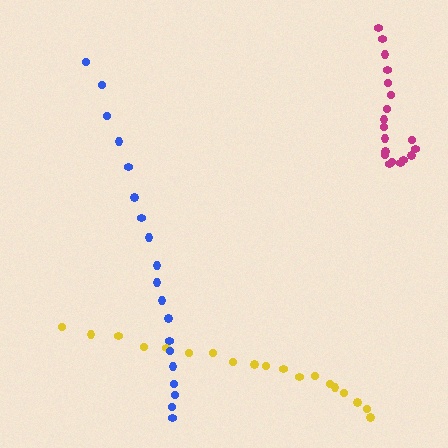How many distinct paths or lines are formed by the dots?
There are 3 distinct paths.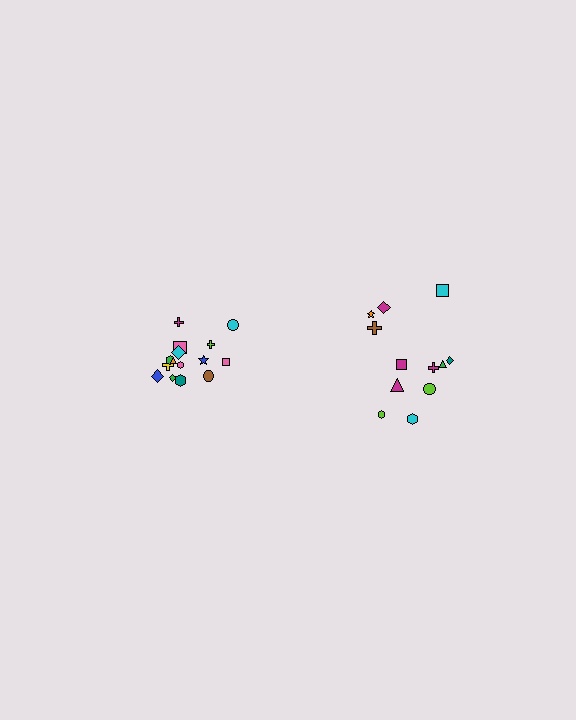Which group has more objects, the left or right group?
The left group.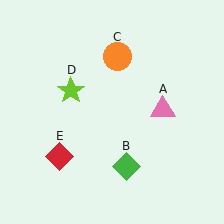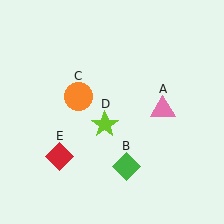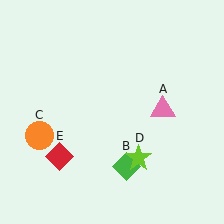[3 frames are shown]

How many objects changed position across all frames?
2 objects changed position: orange circle (object C), lime star (object D).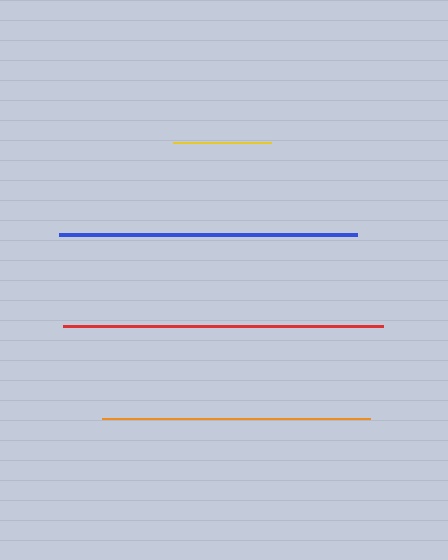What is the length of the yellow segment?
The yellow segment is approximately 98 pixels long.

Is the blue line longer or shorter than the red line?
The red line is longer than the blue line.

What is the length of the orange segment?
The orange segment is approximately 268 pixels long.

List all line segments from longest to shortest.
From longest to shortest: red, blue, orange, yellow.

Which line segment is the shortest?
The yellow line is the shortest at approximately 98 pixels.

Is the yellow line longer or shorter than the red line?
The red line is longer than the yellow line.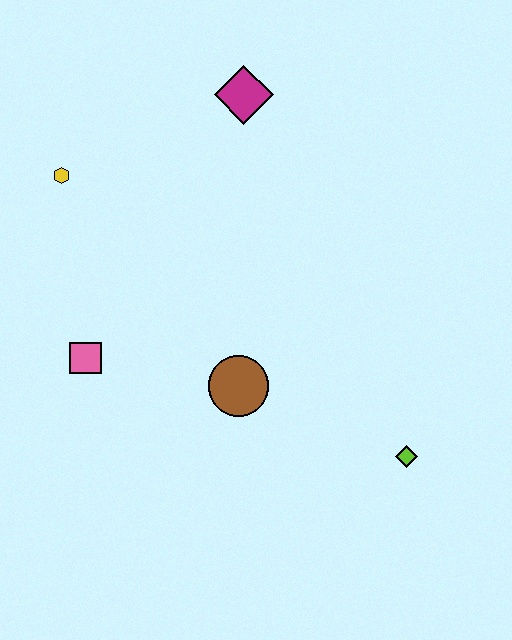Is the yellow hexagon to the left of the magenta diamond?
Yes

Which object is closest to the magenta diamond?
The yellow hexagon is closest to the magenta diamond.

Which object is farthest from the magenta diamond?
The lime diamond is farthest from the magenta diamond.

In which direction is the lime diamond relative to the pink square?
The lime diamond is to the right of the pink square.